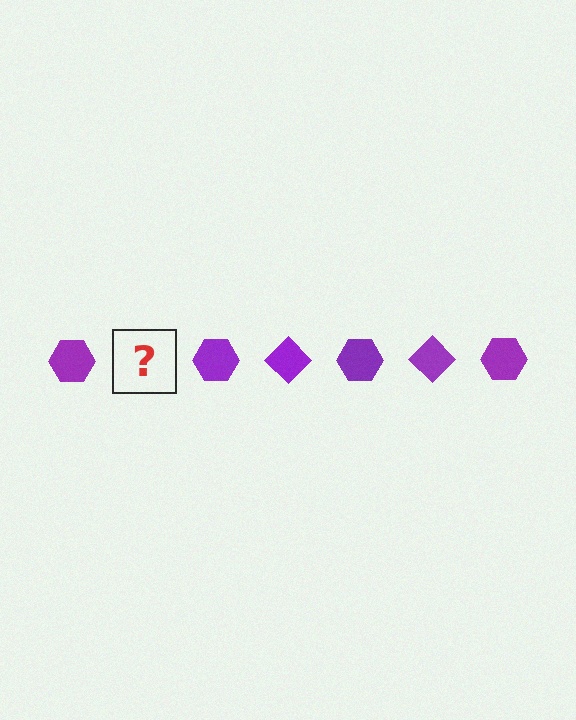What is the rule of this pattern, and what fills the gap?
The rule is that the pattern cycles through hexagon, diamond shapes in purple. The gap should be filled with a purple diamond.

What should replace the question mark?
The question mark should be replaced with a purple diamond.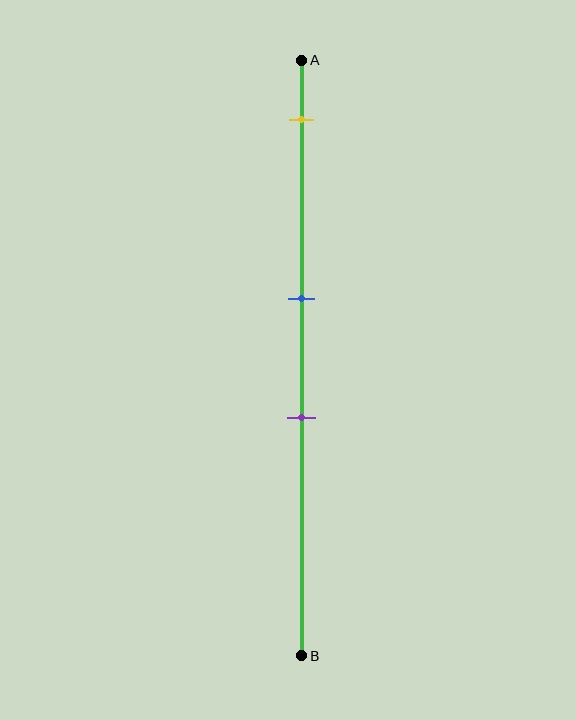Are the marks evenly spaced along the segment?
No, the marks are not evenly spaced.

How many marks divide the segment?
There are 3 marks dividing the segment.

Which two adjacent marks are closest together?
The blue and purple marks are the closest adjacent pair.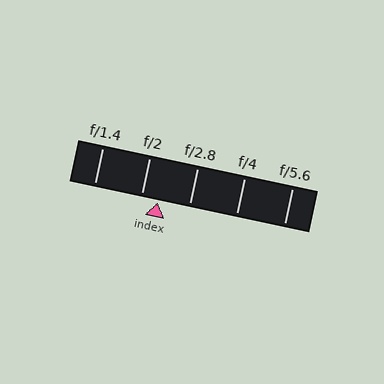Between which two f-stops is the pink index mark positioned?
The index mark is between f/2 and f/2.8.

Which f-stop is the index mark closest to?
The index mark is closest to f/2.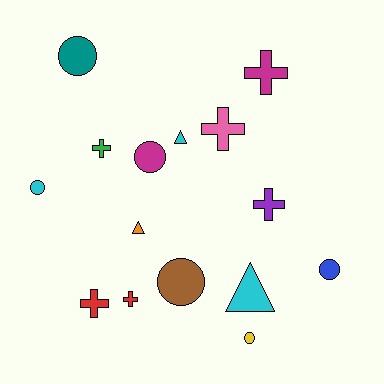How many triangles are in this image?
There are 3 triangles.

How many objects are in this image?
There are 15 objects.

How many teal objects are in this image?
There is 1 teal object.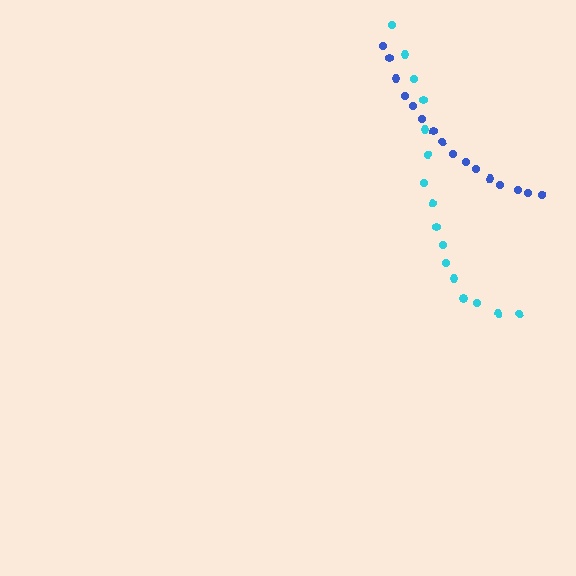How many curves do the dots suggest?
There are 2 distinct paths.